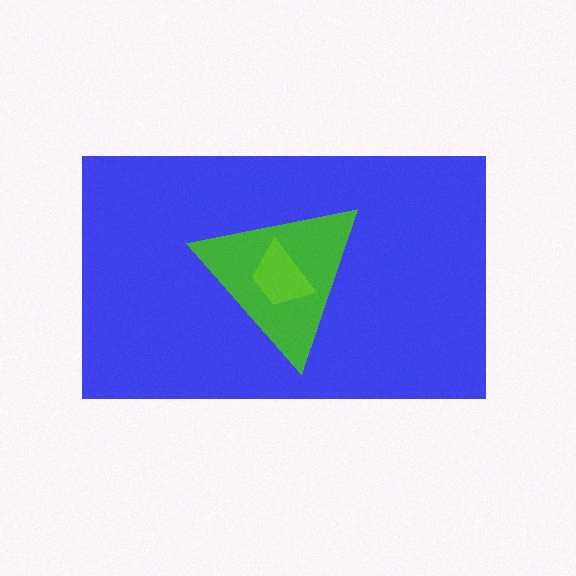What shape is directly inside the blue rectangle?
The green triangle.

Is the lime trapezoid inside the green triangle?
Yes.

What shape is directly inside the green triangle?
The lime trapezoid.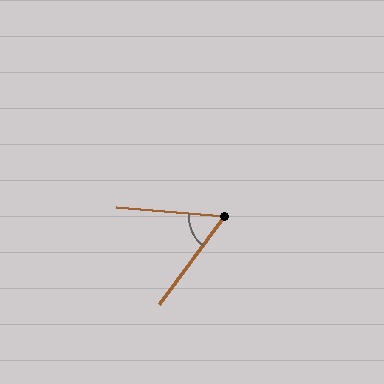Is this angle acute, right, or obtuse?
It is acute.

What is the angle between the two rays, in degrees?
Approximately 58 degrees.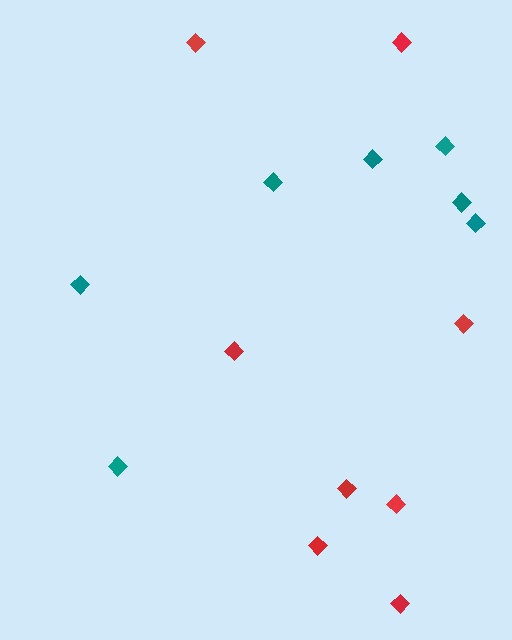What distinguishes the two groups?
There are 2 groups: one group of teal diamonds (7) and one group of red diamonds (8).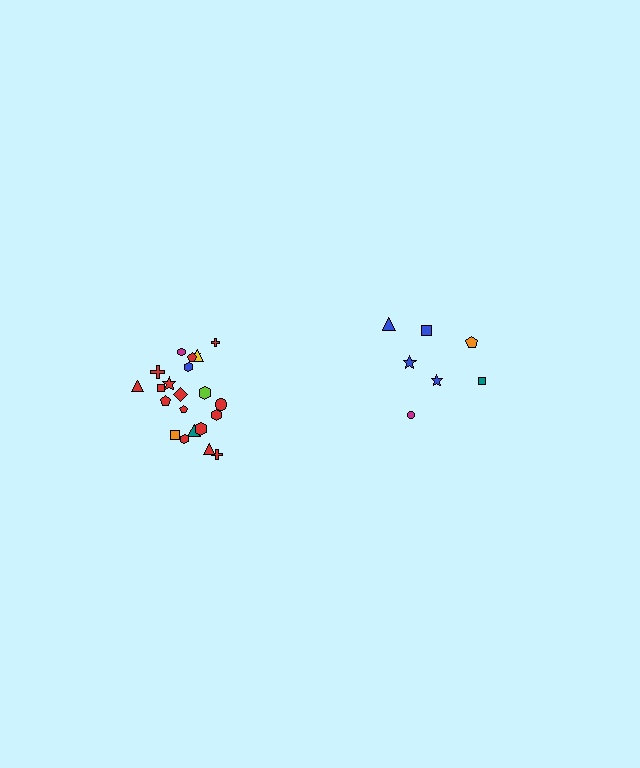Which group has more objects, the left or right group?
The left group.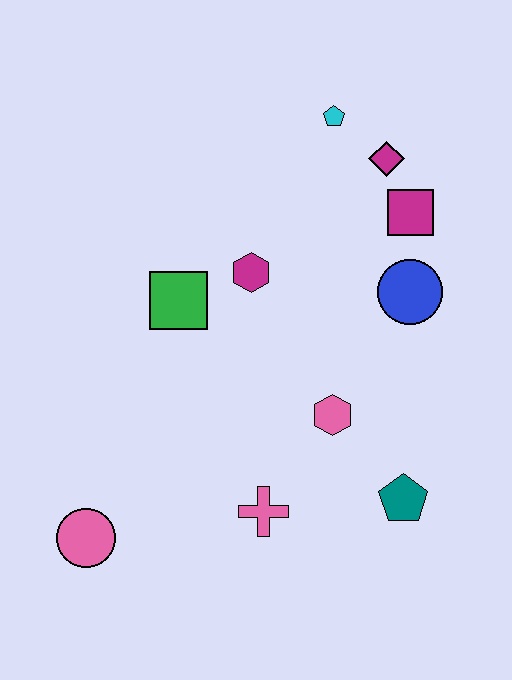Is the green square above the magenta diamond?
No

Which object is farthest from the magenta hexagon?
The pink circle is farthest from the magenta hexagon.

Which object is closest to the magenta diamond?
The magenta square is closest to the magenta diamond.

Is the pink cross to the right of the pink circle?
Yes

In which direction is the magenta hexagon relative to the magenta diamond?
The magenta hexagon is to the left of the magenta diamond.